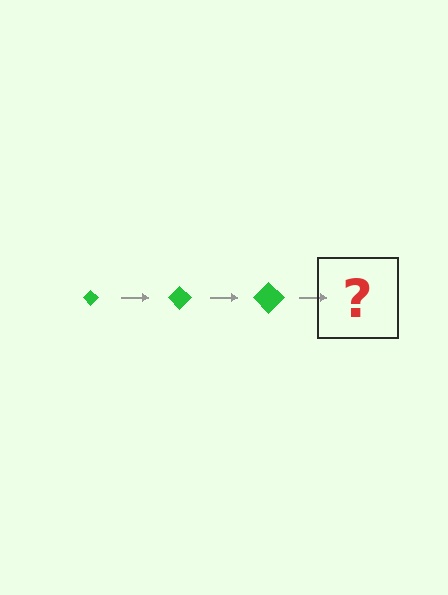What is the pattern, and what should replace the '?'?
The pattern is that the diamond gets progressively larger each step. The '?' should be a green diamond, larger than the previous one.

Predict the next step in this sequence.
The next step is a green diamond, larger than the previous one.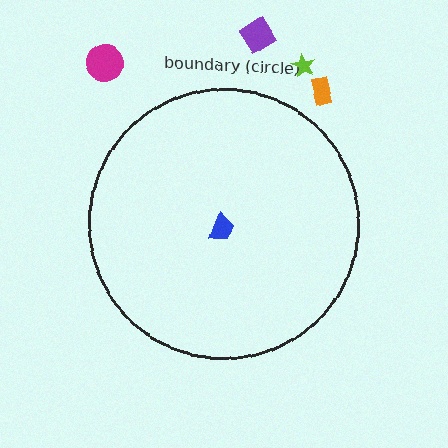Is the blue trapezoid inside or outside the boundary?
Inside.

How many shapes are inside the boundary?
1 inside, 4 outside.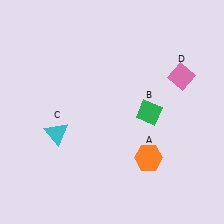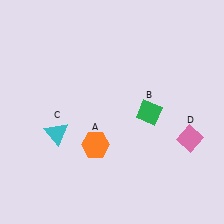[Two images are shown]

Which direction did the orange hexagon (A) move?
The orange hexagon (A) moved left.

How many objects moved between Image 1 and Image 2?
2 objects moved between the two images.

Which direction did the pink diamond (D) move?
The pink diamond (D) moved down.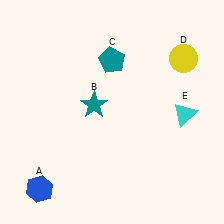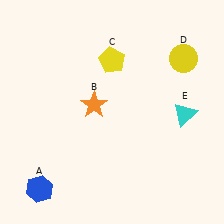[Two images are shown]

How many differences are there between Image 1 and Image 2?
There are 2 differences between the two images.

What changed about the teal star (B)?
In Image 1, B is teal. In Image 2, it changed to orange.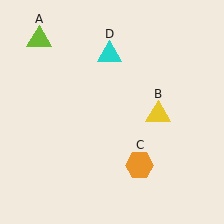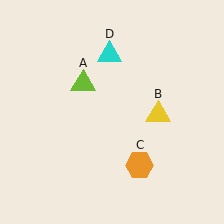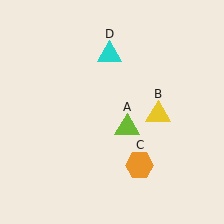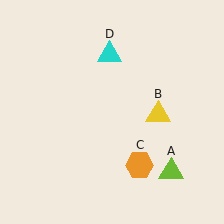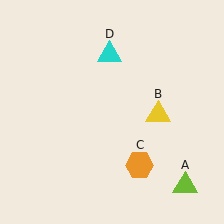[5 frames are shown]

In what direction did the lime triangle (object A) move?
The lime triangle (object A) moved down and to the right.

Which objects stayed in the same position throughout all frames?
Yellow triangle (object B) and orange hexagon (object C) and cyan triangle (object D) remained stationary.